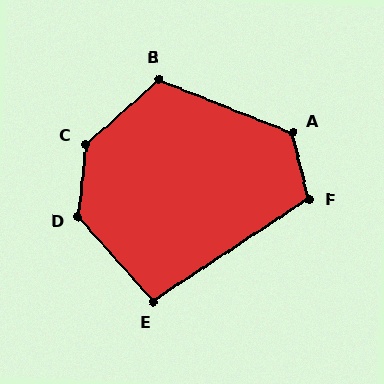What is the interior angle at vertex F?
Approximately 110 degrees (obtuse).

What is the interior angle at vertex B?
Approximately 117 degrees (obtuse).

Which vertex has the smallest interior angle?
E, at approximately 98 degrees.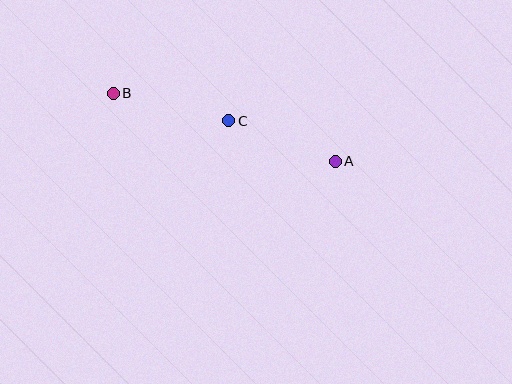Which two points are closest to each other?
Points A and C are closest to each other.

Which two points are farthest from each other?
Points A and B are farthest from each other.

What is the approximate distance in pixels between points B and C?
The distance between B and C is approximately 119 pixels.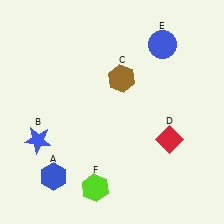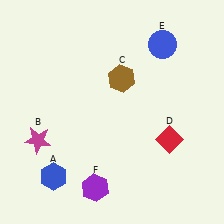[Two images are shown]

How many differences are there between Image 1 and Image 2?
There are 2 differences between the two images.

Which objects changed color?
B changed from blue to magenta. F changed from lime to purple.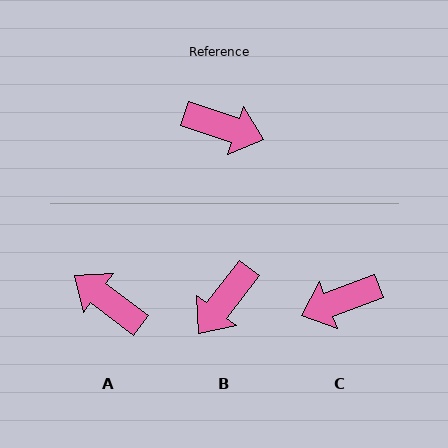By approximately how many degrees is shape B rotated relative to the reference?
Approximately 109 degrees clockwise.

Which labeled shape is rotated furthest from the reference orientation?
A, about 162 degrees away.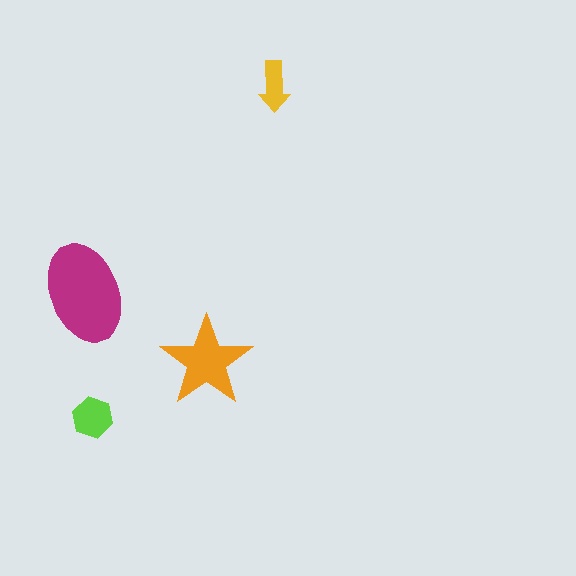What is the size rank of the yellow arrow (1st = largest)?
4th.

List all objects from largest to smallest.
The magenta ellipse, the orange star, the lime hexagon, the yellow arrow.